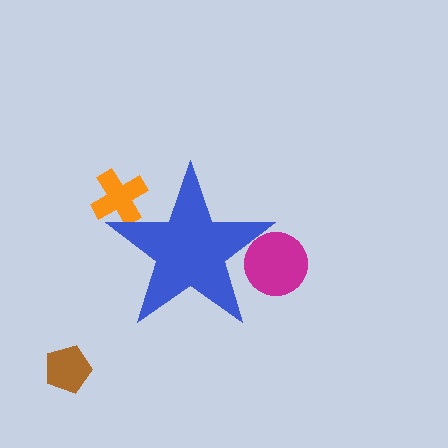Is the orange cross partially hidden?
Yes, the orange cross is partially hidden behind the blue star.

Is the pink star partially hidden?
Yes, the pink star is partially hidden behind the blue star.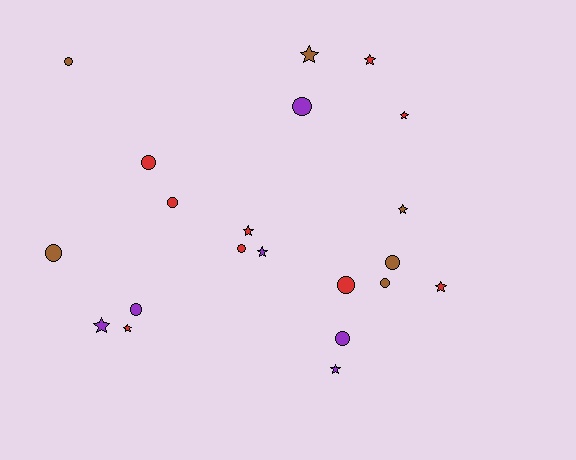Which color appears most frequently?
Red, with 9 objects.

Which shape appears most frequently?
Circle, with 11 objects.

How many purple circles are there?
There are 3 purple circles.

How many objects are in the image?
There are 21 objects.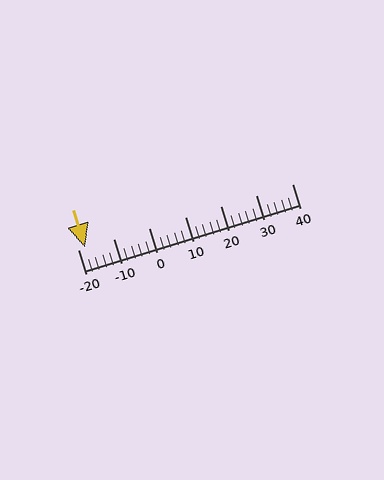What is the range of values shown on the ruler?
The ruler shows values from -20 to 40.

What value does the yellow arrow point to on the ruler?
The yellow arrow points to approximately -18.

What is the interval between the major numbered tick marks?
The major tick marks are spaced 10 units apart.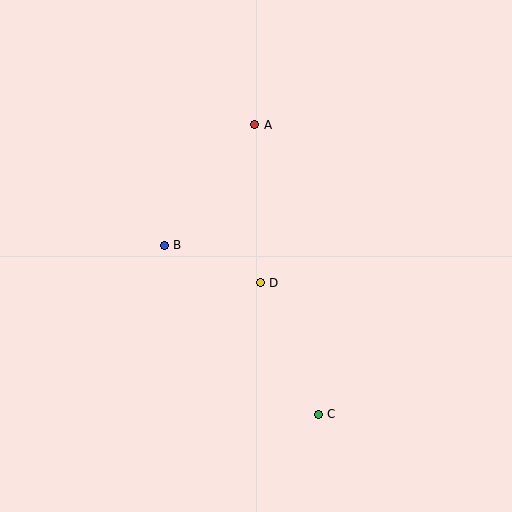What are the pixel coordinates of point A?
Point A is at (255, 125).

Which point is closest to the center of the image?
Point D at (260, 283) is closest to the center.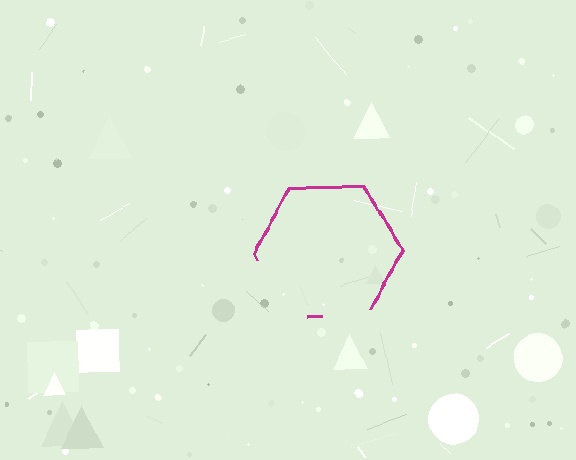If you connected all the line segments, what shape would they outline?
They would outline a hexagon.